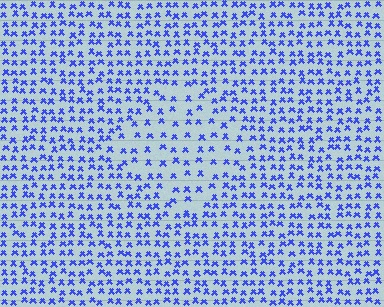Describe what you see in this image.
The image contains small blue elements arranged at two different densities. A diamond-shaped region is visible where the elements are less densely packed than the surrounding area.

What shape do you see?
I see a diamond.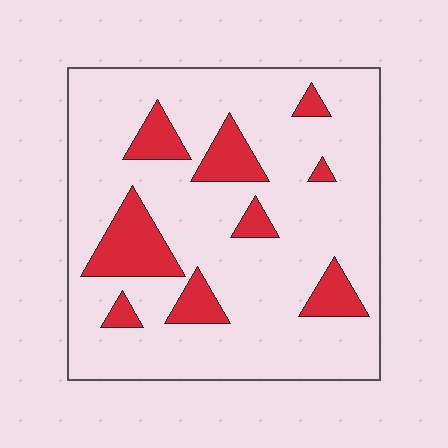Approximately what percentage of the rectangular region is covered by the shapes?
Approximately 15%.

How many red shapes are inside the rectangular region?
9.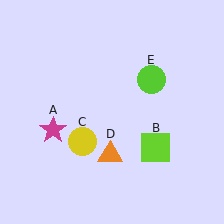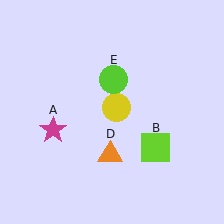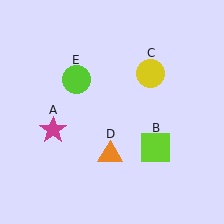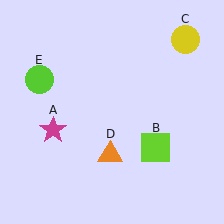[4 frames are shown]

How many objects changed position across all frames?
2 objects changed position: yellow circle (object C), lime circle (object E).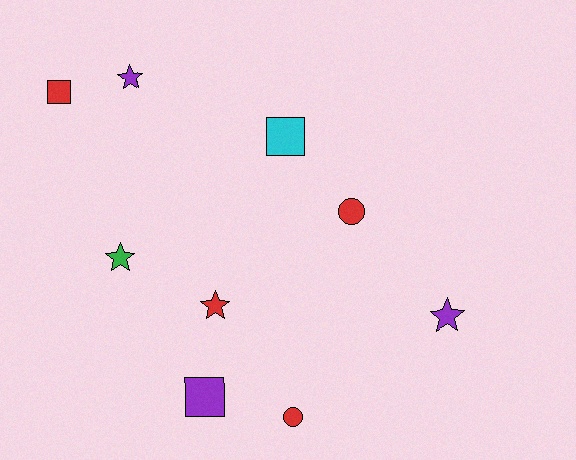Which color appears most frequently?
Red, with 4 objects.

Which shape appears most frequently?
Star, with 4 objects.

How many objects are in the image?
There are 9 objects.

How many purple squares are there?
There is 1 purple square.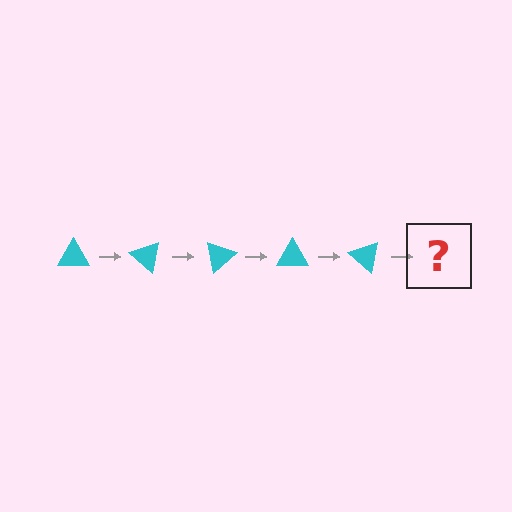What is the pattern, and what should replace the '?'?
The pattern is that the triangle rotates 40 degrees each step. The '?' should be a cyan triangle rotated 200 degrees.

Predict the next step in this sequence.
The next step is a cyan triangle rotated 200 degrees.